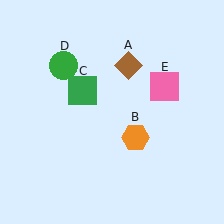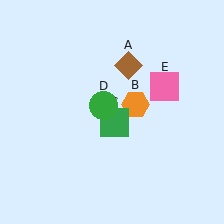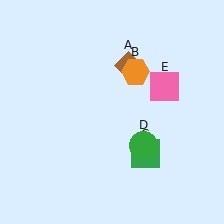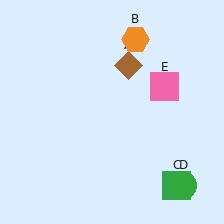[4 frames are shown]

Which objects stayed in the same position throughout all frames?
Brown diamond (object A) and pink square (object E) remained stationary.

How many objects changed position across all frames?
3 objects changed position: orange hexagon (object B), green square (object C), green circle (object D).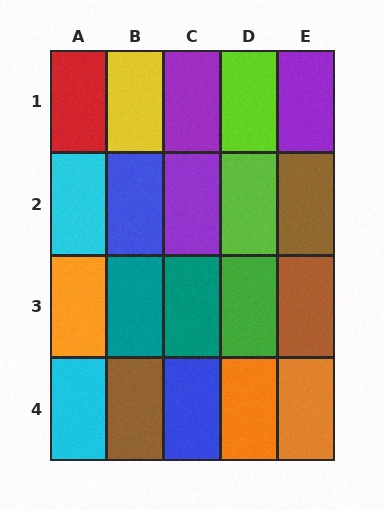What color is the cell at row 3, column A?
Orange.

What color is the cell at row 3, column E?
Brown.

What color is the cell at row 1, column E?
Purple.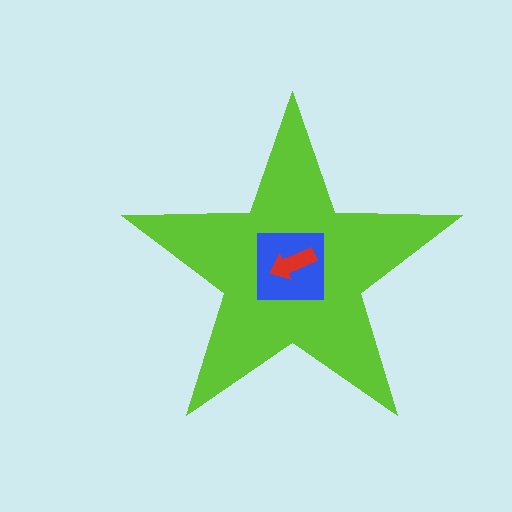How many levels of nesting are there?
3.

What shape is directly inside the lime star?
The blue square.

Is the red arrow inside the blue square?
Yes.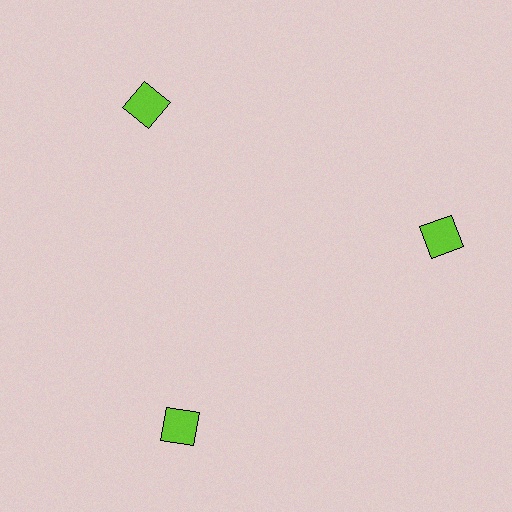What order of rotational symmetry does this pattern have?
This pattern has 3-fold rotational symmetry.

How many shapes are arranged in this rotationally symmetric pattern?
There are 3 shapes, arranged in 3 groups of 1.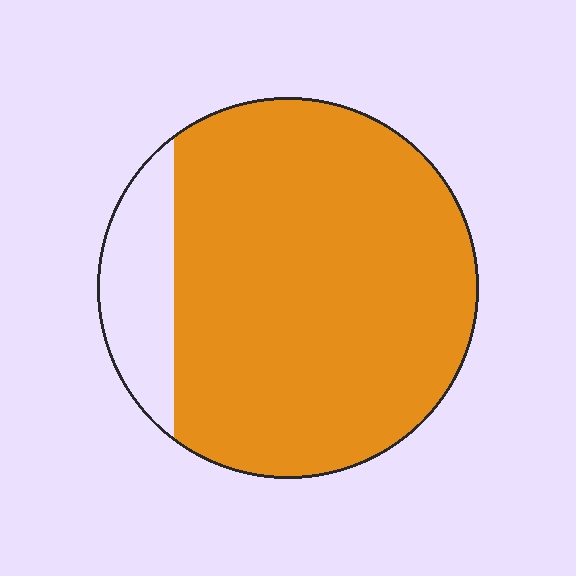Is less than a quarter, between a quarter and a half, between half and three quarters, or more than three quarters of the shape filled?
More than three quarters.